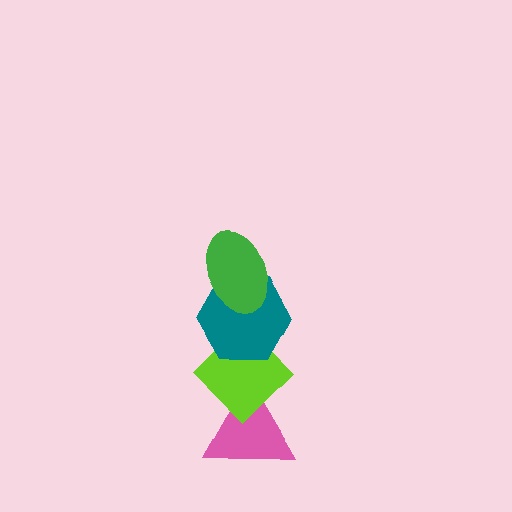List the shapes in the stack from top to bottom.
From top to bottom: the green ellipse, the teal hexagon, the lime diamond, the pink triangle.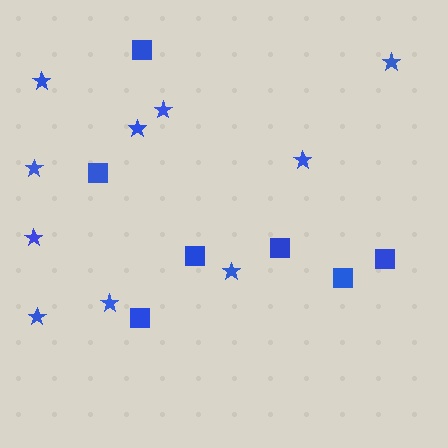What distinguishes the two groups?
There are 2 groups: one group of squares (7) and one group of stars (10).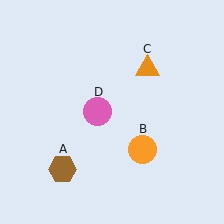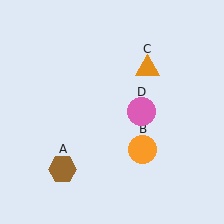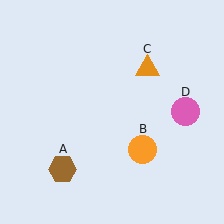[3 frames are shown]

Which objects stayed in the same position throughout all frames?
Brown hexagon (object A) and orange circle (object B) and orange triangle (object C) remained stationary.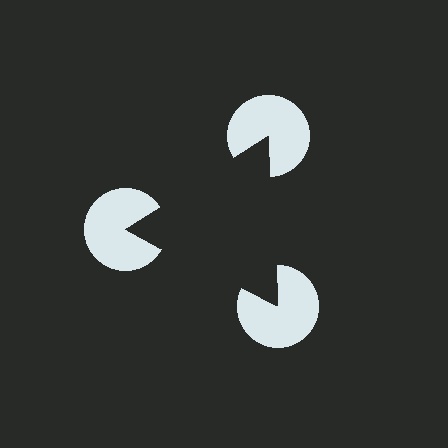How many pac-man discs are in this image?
There are 3 — one at each vertex of the illusory triangle.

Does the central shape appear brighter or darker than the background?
It typically appears slightly darker than the background, even though no actual brightness change is drawn.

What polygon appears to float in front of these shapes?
An illusory triangle — its edges are inferred from the aligned wedge cuts in the pac-man discs, not physically drawn.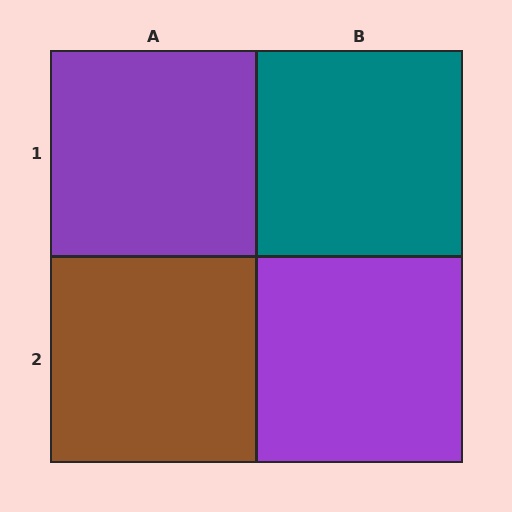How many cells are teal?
1 cell is teal.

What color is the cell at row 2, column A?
Brown.